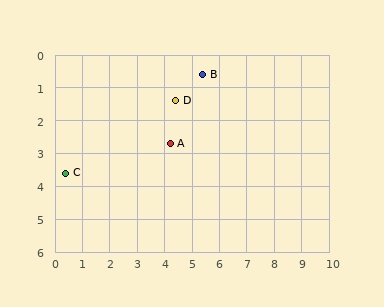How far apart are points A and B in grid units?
Points A and B are about 2.4 grid units apart.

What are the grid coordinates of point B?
Point B is at approximately (5.4, 0.6).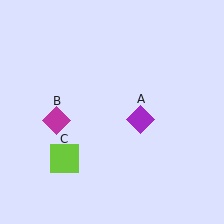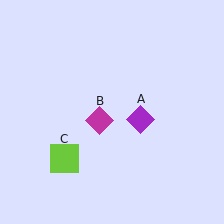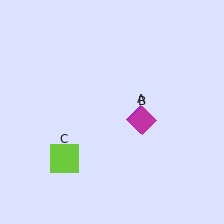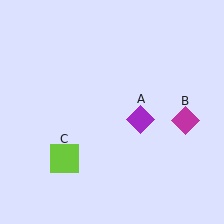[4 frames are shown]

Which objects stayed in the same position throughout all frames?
Purple diamond (object A) and lime square (object C) remained stationary.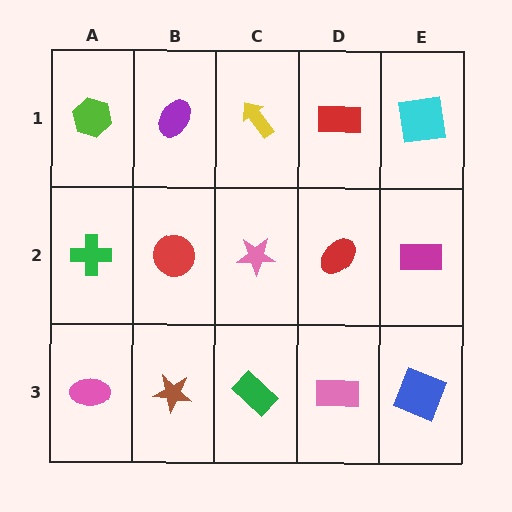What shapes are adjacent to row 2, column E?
A cyan square (row 1, column E), a blue square (row 3, column E), a red ellipse (row 2, column D).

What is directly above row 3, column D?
A red ellipse.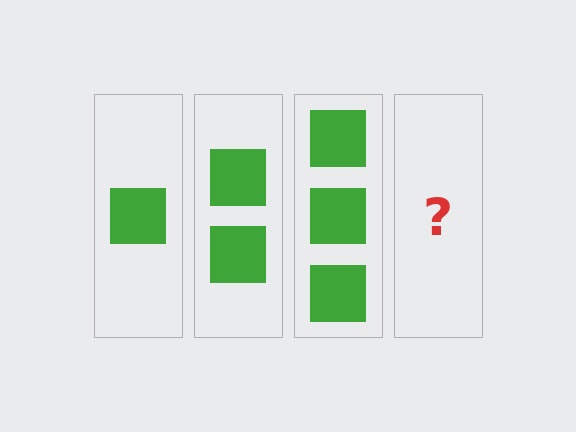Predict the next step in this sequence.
The next step is 4 squares.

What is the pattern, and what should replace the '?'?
The pattern is that each step adds one more square. The '?' should be 4 squares.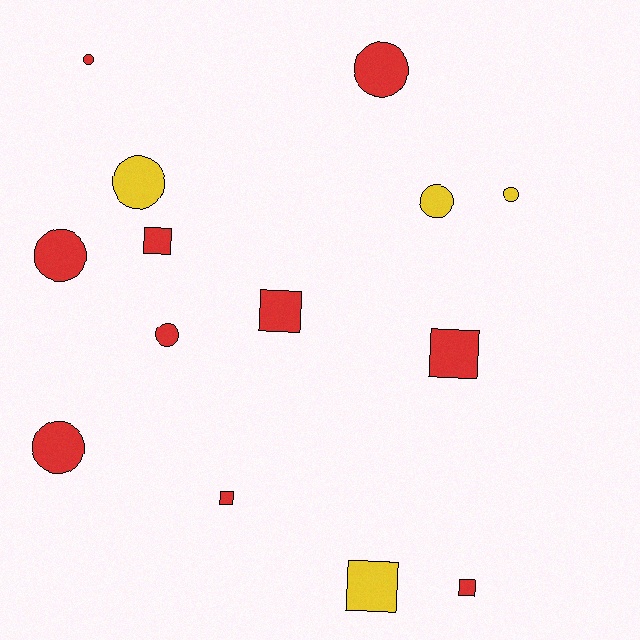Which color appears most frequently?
Red, with 10 objects.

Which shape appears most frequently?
Circle, with 8 objects.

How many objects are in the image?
There are 14 objects.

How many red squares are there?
There are 5 red squares.